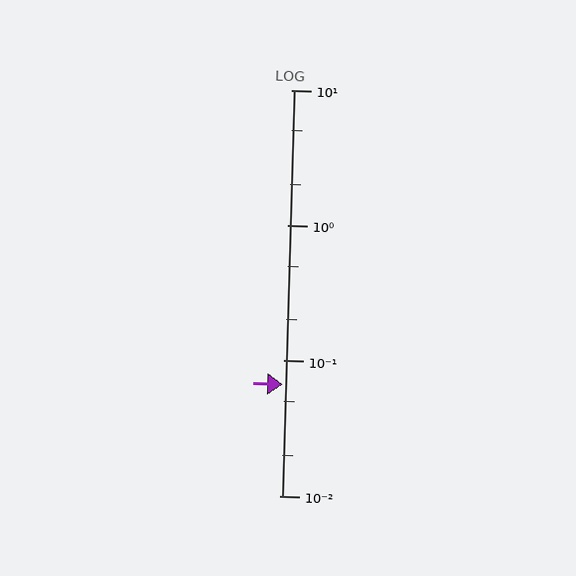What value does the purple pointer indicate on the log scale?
The pointer indicates approximately 0.067.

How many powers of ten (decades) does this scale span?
The scale spans 3 decades, from 0.01 to 10.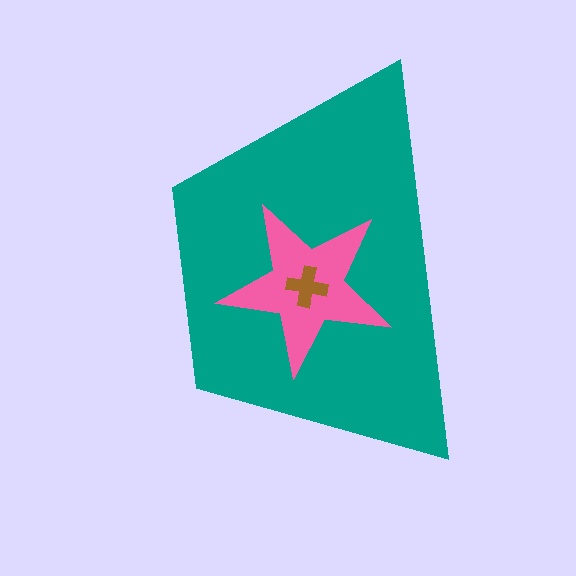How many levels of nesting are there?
3.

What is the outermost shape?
The teal trapezoid.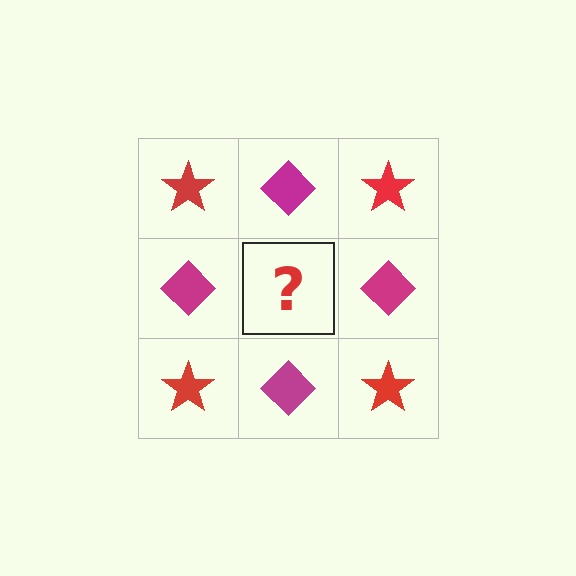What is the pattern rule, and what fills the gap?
The rule is that it alternates red star and magenta diamond in a checkerboard pattern. The gap should be filled with a red star.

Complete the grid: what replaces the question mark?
The question mark should be replaced with a red star.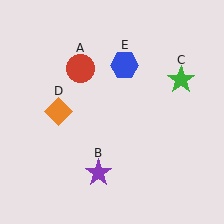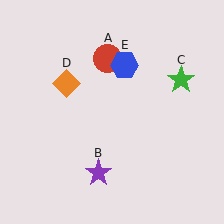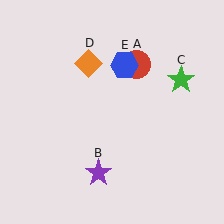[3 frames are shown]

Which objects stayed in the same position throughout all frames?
Purple star (object B) and green star (object C) and blue hexagon (object E) remained stationary.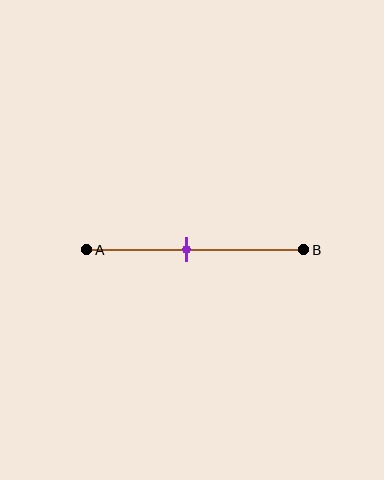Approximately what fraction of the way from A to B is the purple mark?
The purple mark is approximately 45% of the way from A to B.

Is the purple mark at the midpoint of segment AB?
No, the mark is at about 45% from A, not at the 50% midpoint.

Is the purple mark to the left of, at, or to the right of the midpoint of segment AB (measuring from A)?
The purple mark is to the left of the midpoint of segment AB.